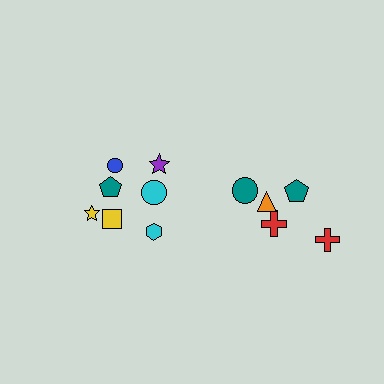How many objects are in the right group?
There are 5 objects.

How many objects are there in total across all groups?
There are 12 objects.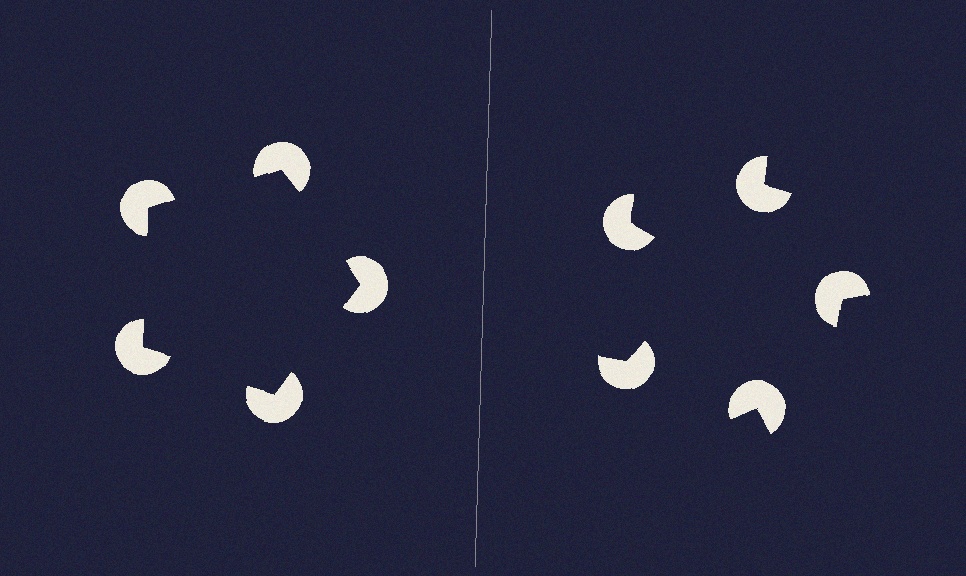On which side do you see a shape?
An illusory pentagon appears on the left side. On the right side the wedge cuts are rotated, so no coherent shape forms.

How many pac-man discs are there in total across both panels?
10 — 5 on each side.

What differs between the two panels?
The pac-man discs are positioned identically on both sides; only the wedge orientations differ. On the left they align to a pentagon; on the right they are misaligned.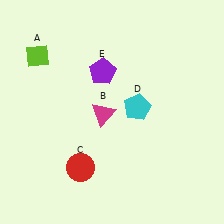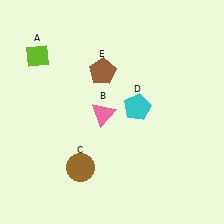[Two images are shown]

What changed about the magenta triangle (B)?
In Image 1, B is magenta. In Image 2, it changed to pink.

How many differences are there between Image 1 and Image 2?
There are 3 differences between the two images.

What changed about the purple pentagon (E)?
In Image 1, E is purple. In Image 2, it changed to brown.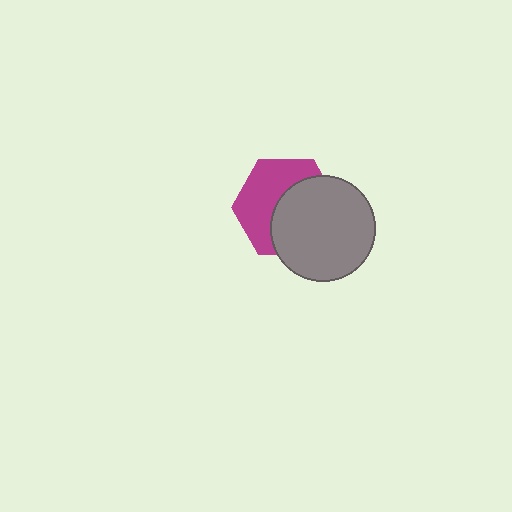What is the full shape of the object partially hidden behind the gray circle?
The partially hidden object is a magenta hexagon.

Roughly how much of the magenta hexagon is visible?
About half of it is visible (roughly 49%).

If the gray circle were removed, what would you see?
You would see the complete magenta hexagon.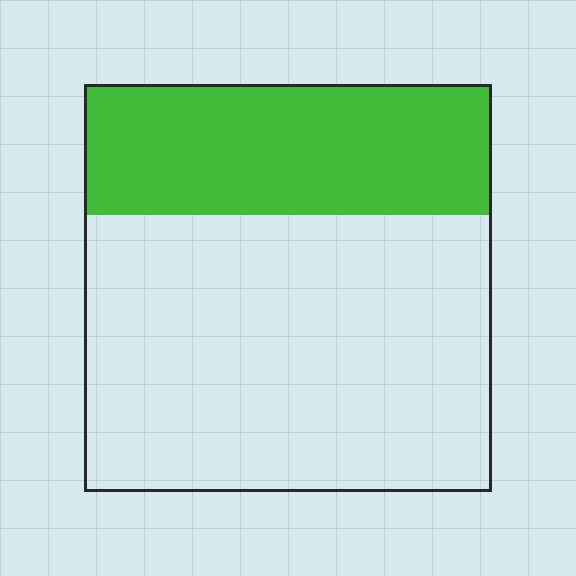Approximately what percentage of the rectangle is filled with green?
Approximately 30%.